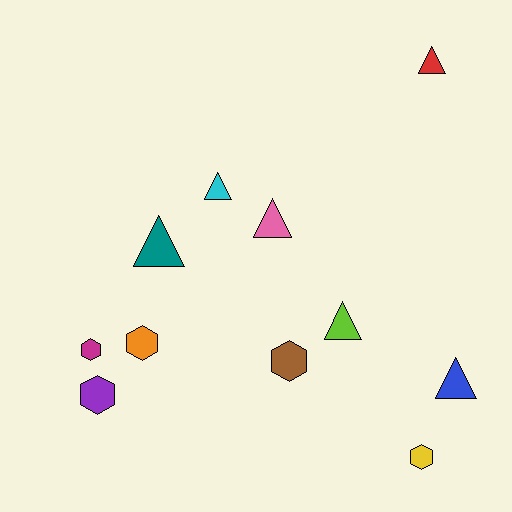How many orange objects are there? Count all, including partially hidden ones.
There is 1 orange object.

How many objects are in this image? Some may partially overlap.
There are 11 objects.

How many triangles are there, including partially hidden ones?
There are 6 triangles.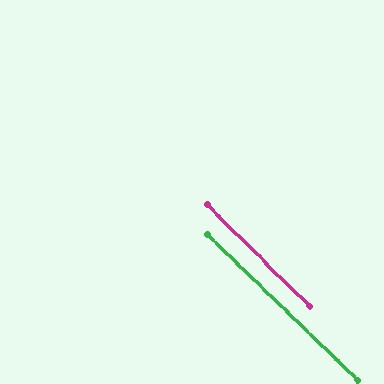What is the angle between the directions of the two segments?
Approximately 1 degree.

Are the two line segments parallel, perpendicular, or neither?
Parallel — their directions differ by only 1.1°.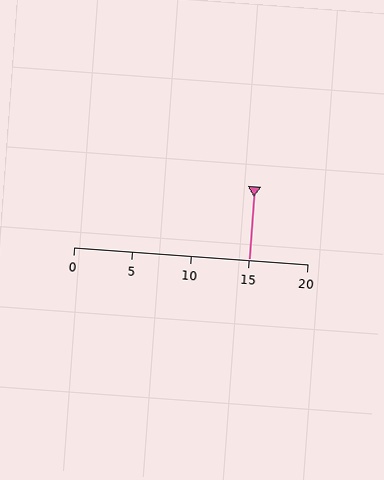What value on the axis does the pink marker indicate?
The marker indicates approximately 15.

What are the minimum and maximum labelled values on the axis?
The axis runs from 0 to 20.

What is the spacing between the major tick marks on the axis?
The major ticks are spaced 5 apart.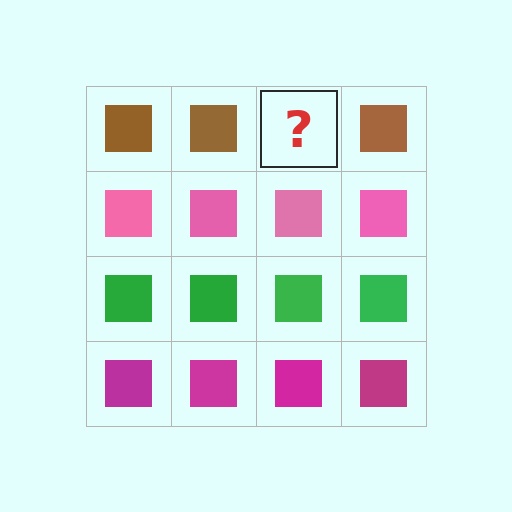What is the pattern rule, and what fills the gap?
The rule is that each row has a consistent color. The gap should be filled with a brown square.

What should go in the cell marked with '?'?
The missing cell should contain a brown square.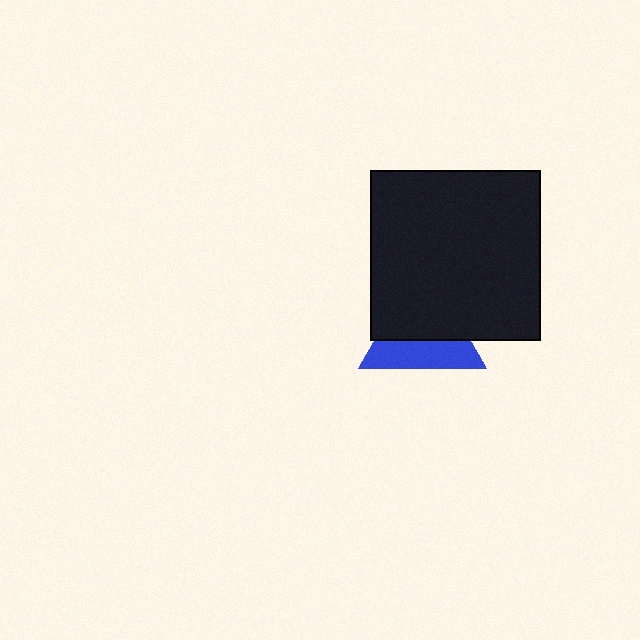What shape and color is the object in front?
The object in front is a black square.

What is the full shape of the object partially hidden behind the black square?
The partially hidden object is a blue triangle.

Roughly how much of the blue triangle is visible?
A small part of it is visible (roughly 43%).